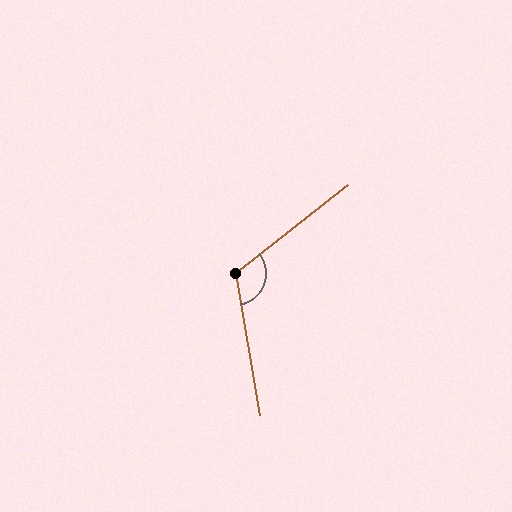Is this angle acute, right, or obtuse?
It is obtuse.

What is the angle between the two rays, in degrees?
Approximately 118 degrees.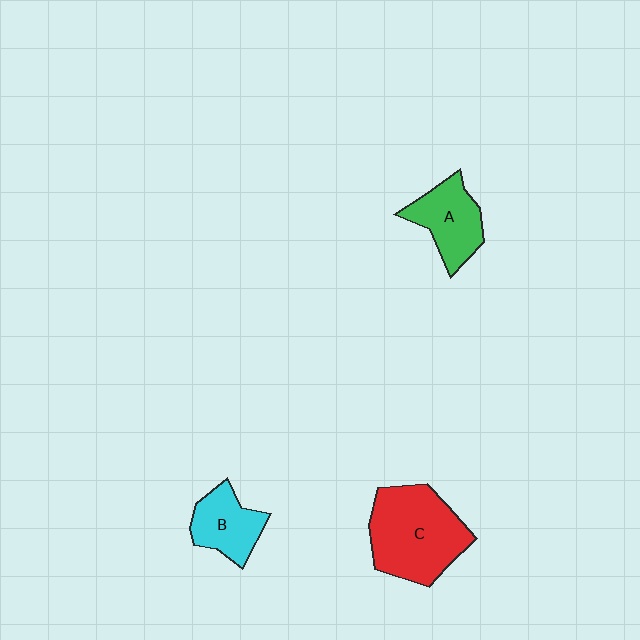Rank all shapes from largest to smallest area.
From largest to smallest: C (red), A (green), B (cyan).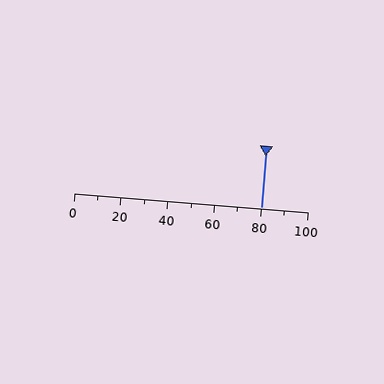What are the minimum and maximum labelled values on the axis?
The axis runs from 0 to 100.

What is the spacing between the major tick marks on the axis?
The major ticks are spaced 20 apart.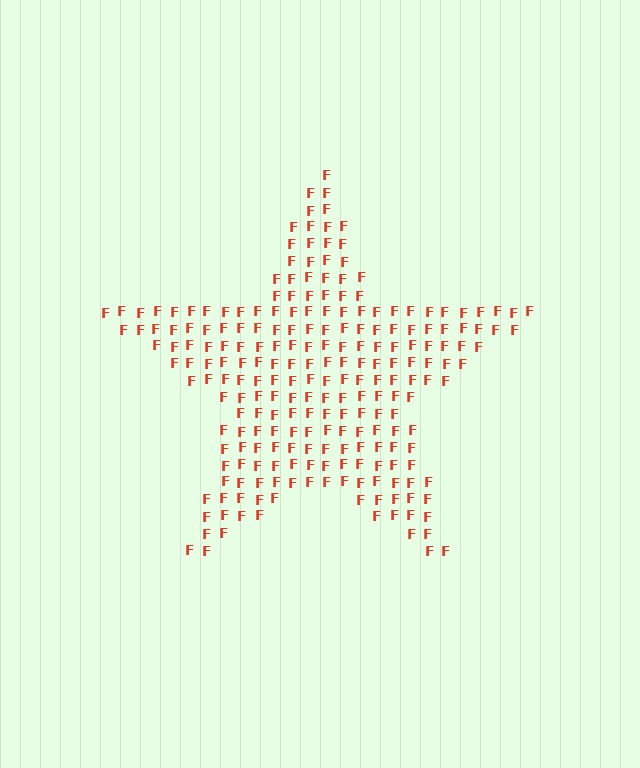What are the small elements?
The small elements are letter F's.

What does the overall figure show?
The overall figure shows a star.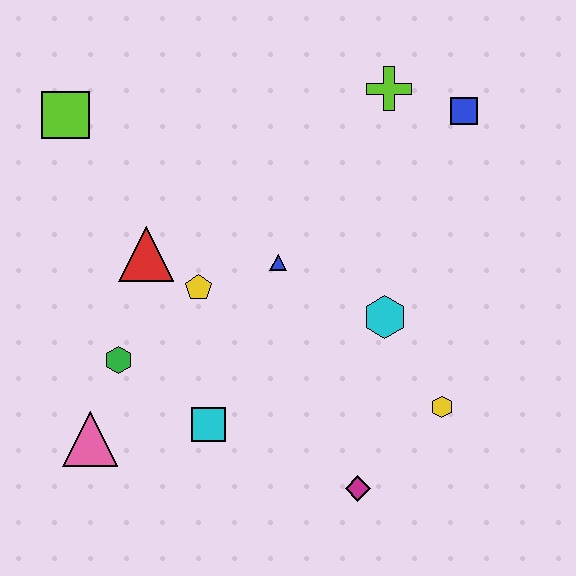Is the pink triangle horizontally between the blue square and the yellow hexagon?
No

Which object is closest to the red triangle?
The yellow pentagon is closest to the red triangle.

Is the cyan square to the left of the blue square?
Yes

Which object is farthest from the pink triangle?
The blue square is farthest from the pink triangle.